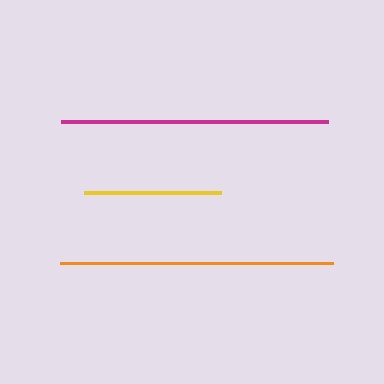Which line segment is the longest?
The orange line is the longest at approximately 274 pixels.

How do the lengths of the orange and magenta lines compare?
The orange and magenta lines are approximately the same length.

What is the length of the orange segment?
The orange segment is approximately 274 pixels long.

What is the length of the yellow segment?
The yellow segment is approximately 137 pixels long.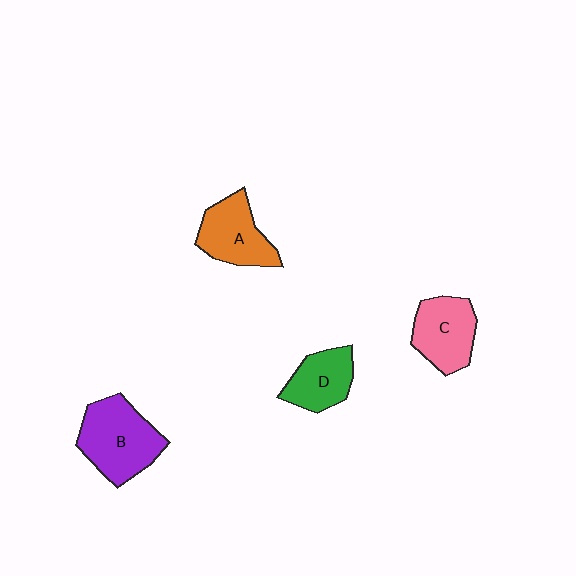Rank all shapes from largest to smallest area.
From largest to smallest: B (purple), A (orange), C (pink), D (green).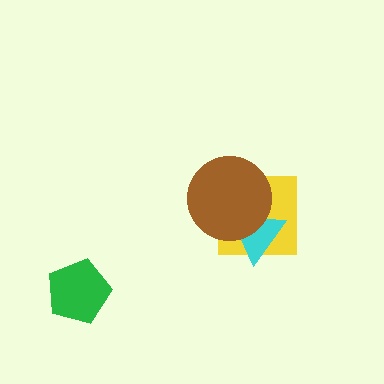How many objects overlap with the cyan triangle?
2 objects overlap with the cyan triangle.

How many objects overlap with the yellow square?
2 objects overlap with the yellow square.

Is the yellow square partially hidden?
Yes, it is partially covered by another shape.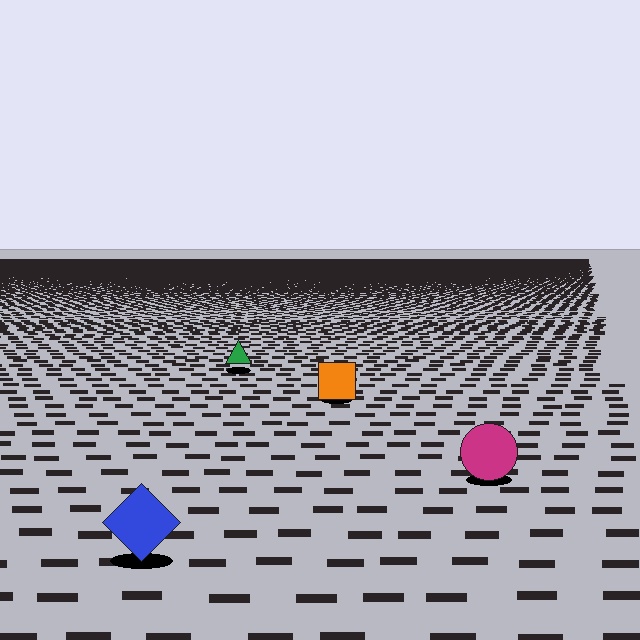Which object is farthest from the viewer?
The green triangle is farthest from the viewer. It appears smaller and the ground texture around it is denser.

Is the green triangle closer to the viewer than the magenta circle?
No. The magenta circle is closer — you can tell from the texture gradient: the ground texture is coarser near it.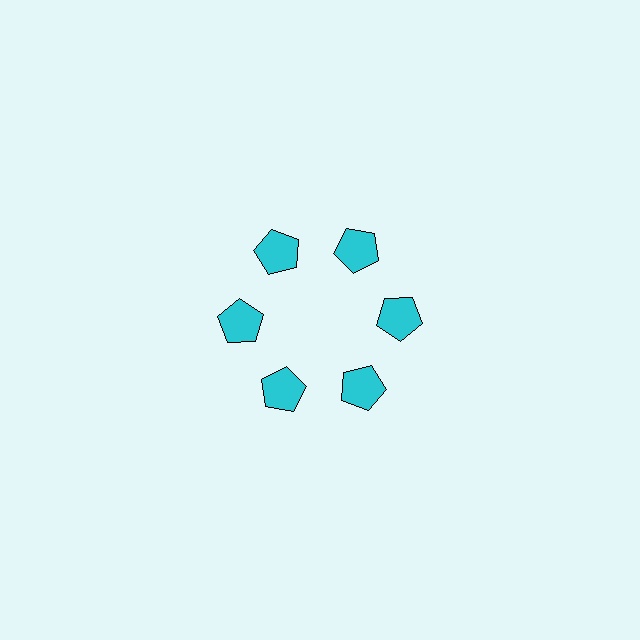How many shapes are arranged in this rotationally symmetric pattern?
There are 6 shapes, arranged in 6 groups of 1.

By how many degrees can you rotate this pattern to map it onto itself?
The pattern maps onto itself every 60 degrees of rotation.